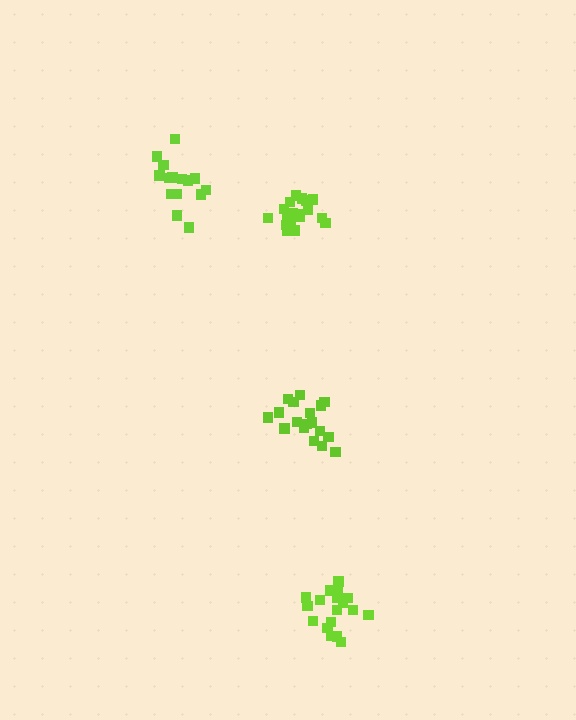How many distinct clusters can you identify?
There are 4 distinct clusters.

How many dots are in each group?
Group 1: 18 dots, Group 2: 19 dots, Group 3: 18 dots, Group 4: 15 dots (70 total).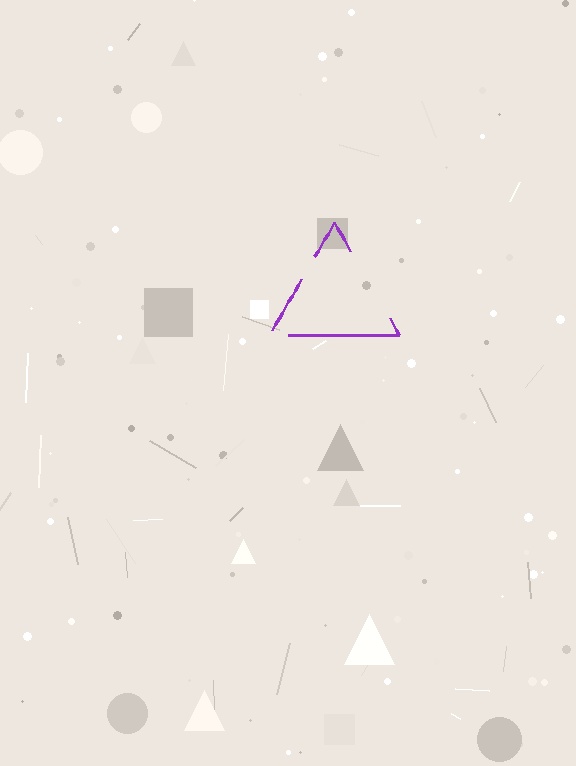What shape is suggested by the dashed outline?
The dashed outline suggests a triangle.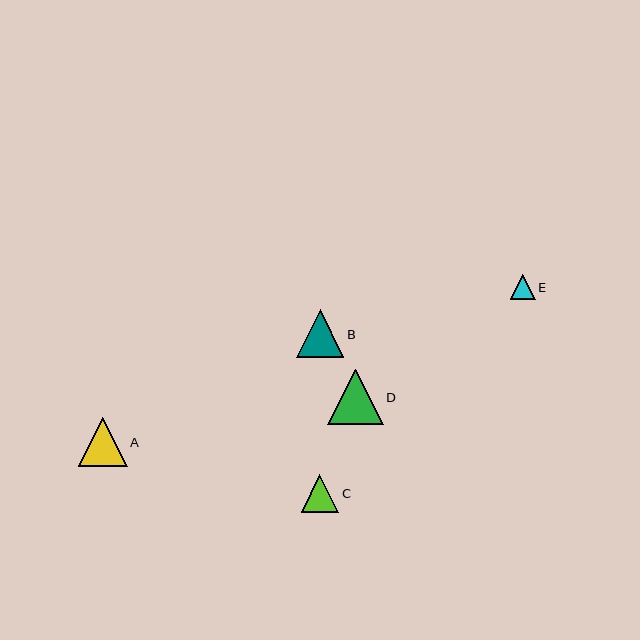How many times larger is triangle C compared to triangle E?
Triangle C is approximately 1.5 times the size of triangle E.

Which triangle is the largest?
Triangle D is the largest with a size of approximately 56 pixels.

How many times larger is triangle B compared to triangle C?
Triangle B is approximately 1.3 times the size of triangle C.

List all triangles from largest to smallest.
From largest to smallest: D, A, B, C, E.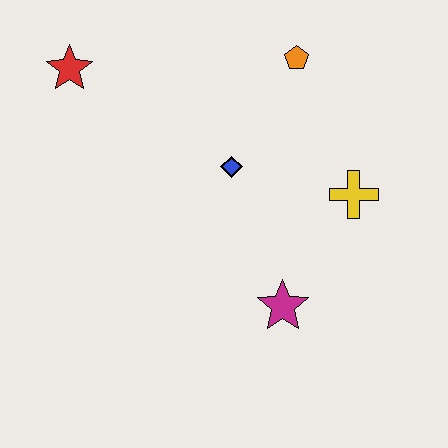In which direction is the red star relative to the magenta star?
The red star is above the magenta star.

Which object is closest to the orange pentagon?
The blue diamond is closest to the orange pentagon.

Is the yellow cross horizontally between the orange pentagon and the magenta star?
No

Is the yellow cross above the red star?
No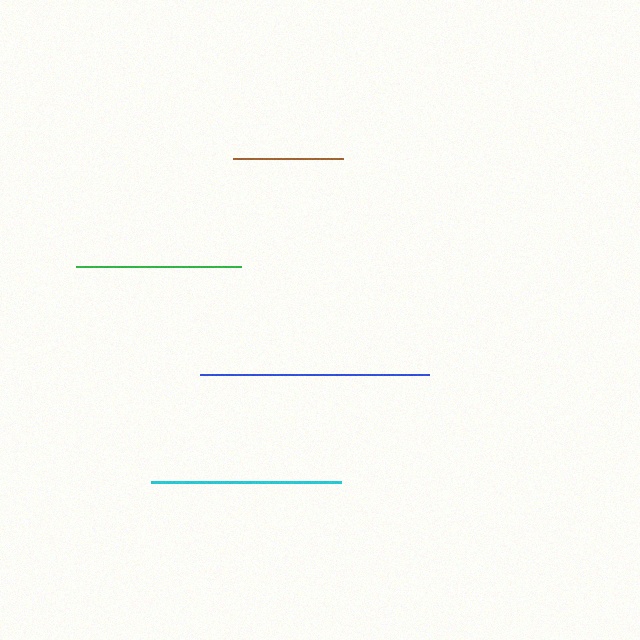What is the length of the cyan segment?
The cyan segment is approximately 190 pixels long.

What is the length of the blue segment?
The blue segment is approximately 228 pixels long.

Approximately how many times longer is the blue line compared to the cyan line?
The blue line is approximately 1.2 times the length of the cyan line.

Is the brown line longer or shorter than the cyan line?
The cyan line is longer than the brown line.